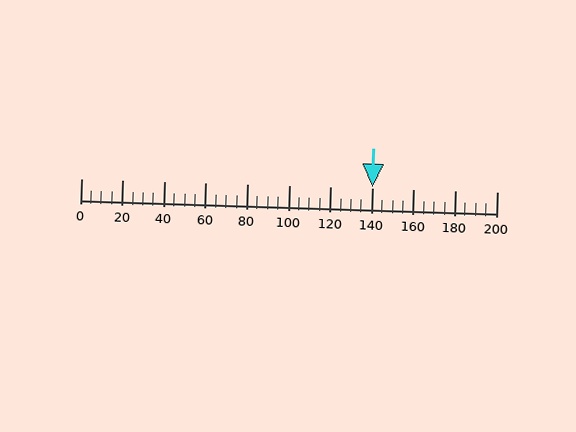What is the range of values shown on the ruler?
The ruler shows values from 0 to 200.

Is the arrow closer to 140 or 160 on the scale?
The arrow is closer to 140.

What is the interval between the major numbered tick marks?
The major tick marks are spaced 20 units apart.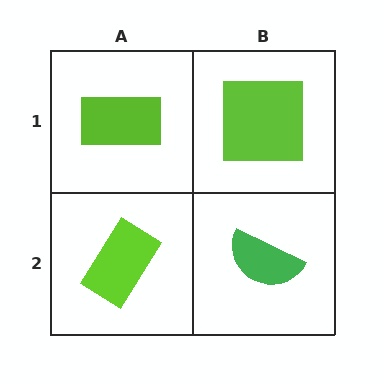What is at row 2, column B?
A green semicircle.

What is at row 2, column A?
A lime rectangle.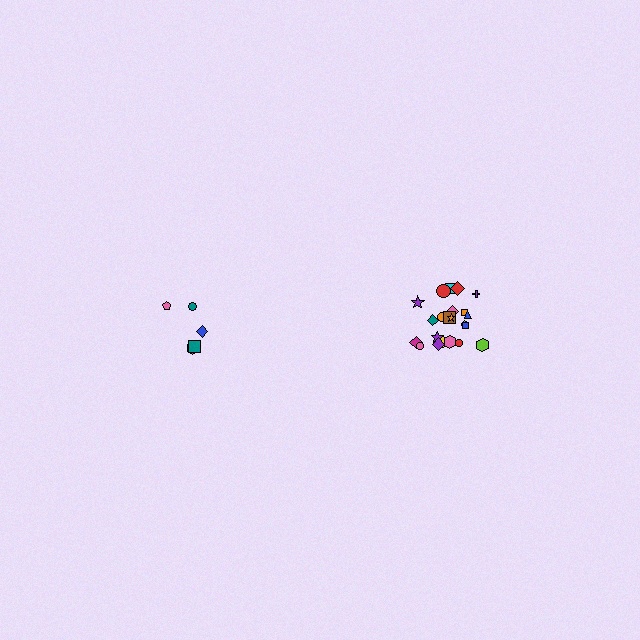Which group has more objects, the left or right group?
The right group.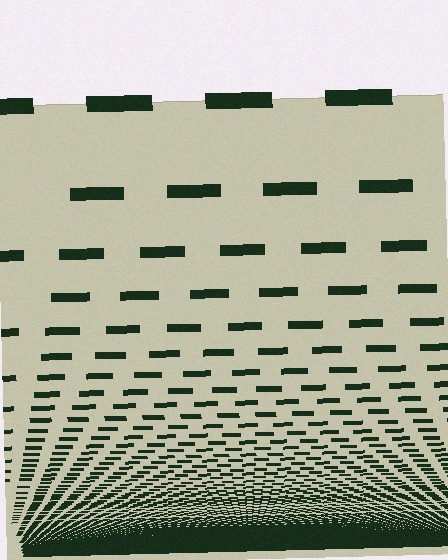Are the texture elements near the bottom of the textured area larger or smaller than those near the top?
Smaller. The gradient is inverted — elements near the bottom are smaller and denser.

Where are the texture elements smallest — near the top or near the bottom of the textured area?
Near the bottom.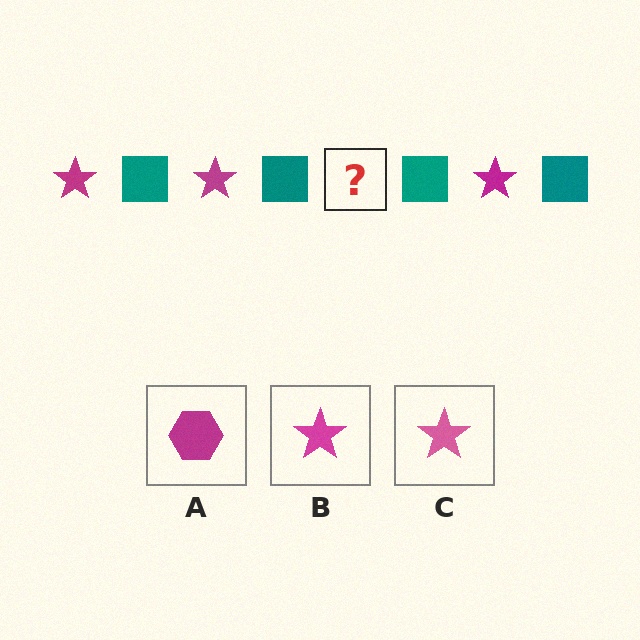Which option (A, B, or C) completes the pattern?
B.